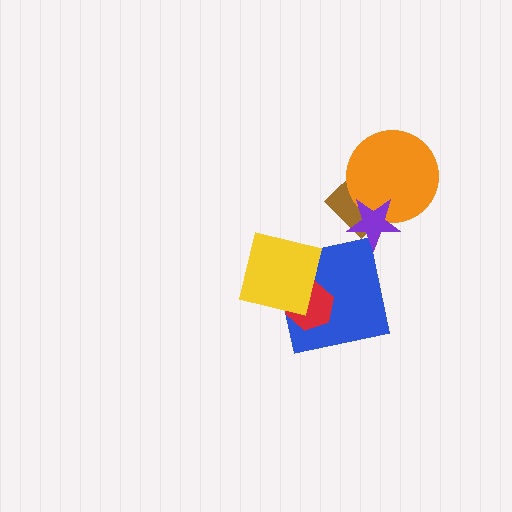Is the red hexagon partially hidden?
Yes, it is partially covered by another shape.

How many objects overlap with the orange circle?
2 objects overlap with the orange circle.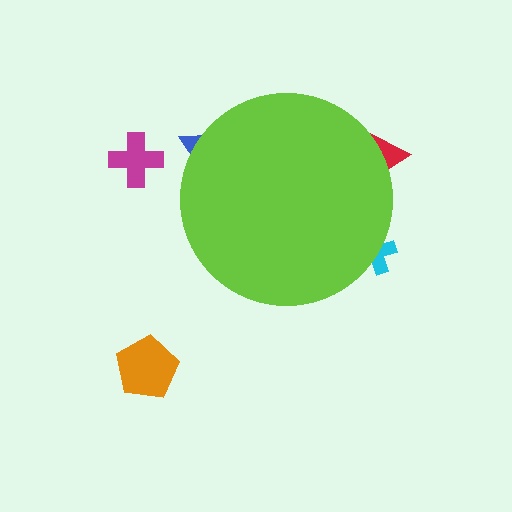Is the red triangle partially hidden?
Yes, the red triangle is partially hidden behind the lime circle.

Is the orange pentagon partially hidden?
No, the orange pentagon is fully visible.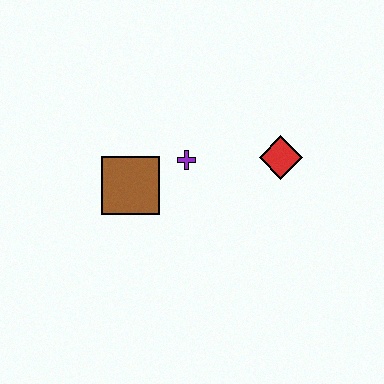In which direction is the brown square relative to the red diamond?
The brown square is to the left of the red diamond.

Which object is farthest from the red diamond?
The brown square is farthest from the red diamond.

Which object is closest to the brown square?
The purple cross is closest to the brown square.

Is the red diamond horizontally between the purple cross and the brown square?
No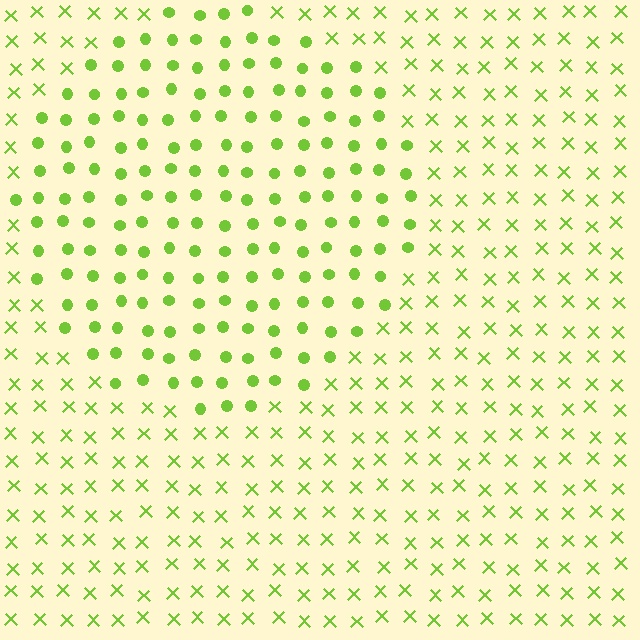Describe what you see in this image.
The image is filled with small lime elements arranged in a uniform grid. A circle-shaped region contains circles, while the surrounding area contains X marks. The boundary is defined purely by the change in element shape.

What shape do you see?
I see a circle.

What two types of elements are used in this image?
The image uses circles inside the circle region and X marks outside it.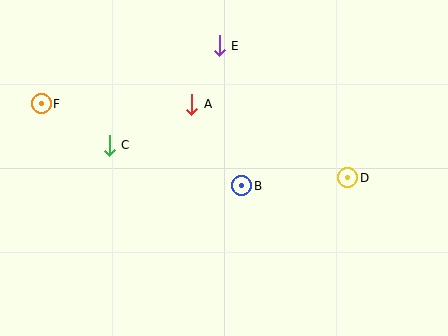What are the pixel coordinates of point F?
Point F is at (41, 104).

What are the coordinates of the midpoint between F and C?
The midpoint between F and C is at (75, 124).